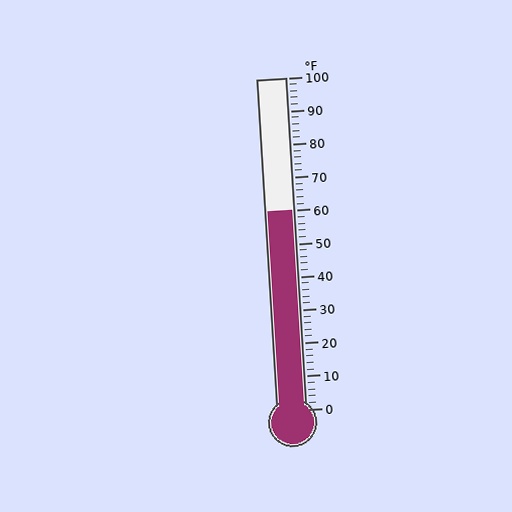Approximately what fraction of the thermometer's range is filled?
The thermometer is filled to approximately 60% of its range.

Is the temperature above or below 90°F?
The temperature is below 90°F.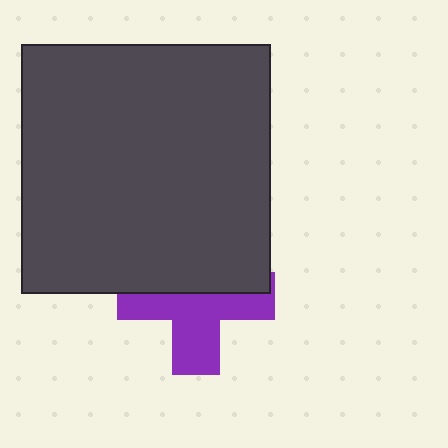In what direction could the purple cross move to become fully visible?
The purple cross could move down. That would shift it out from behind the dark gray square entirely.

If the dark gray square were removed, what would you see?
You would see the complete purple cross.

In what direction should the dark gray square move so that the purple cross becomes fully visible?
The dark gray square should move up. That is the shortest direction to clear the overlap and leave the purple cross fully visible.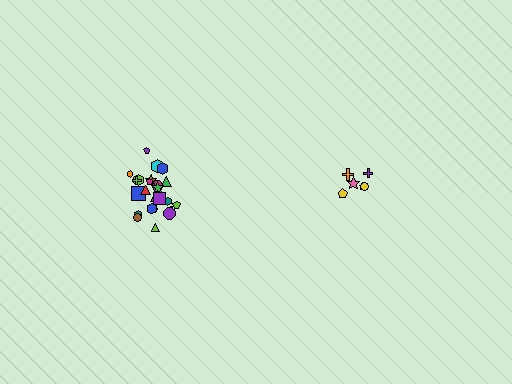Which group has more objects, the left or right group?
The left group.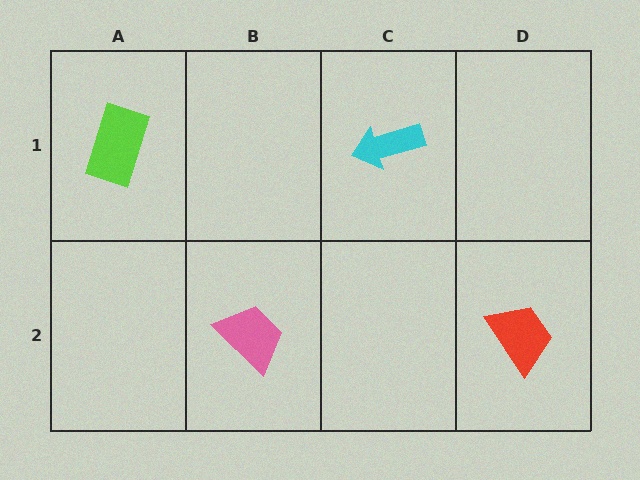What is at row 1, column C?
A cyan arrow.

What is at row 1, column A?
A lime rectangle.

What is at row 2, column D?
A red trapezoid.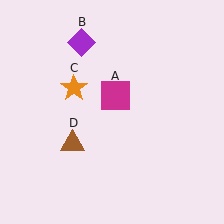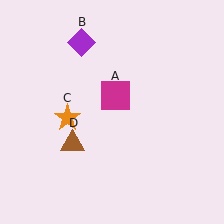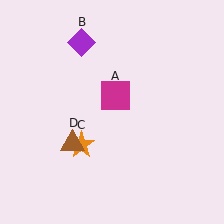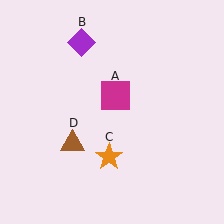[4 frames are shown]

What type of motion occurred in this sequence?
The orange star (object C) rotated counterclockwise around the center of the scene.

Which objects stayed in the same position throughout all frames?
Magenta square (object A) and purple diamond (object B) and brown triangle (object D) remained stationary.